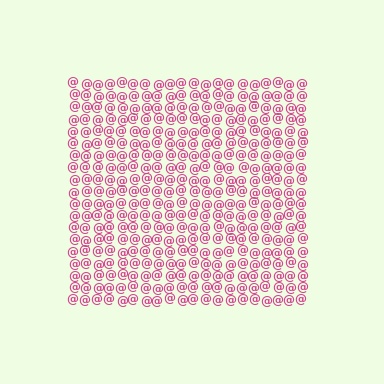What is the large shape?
The large shape is a square.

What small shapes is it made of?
It is made of small at signs.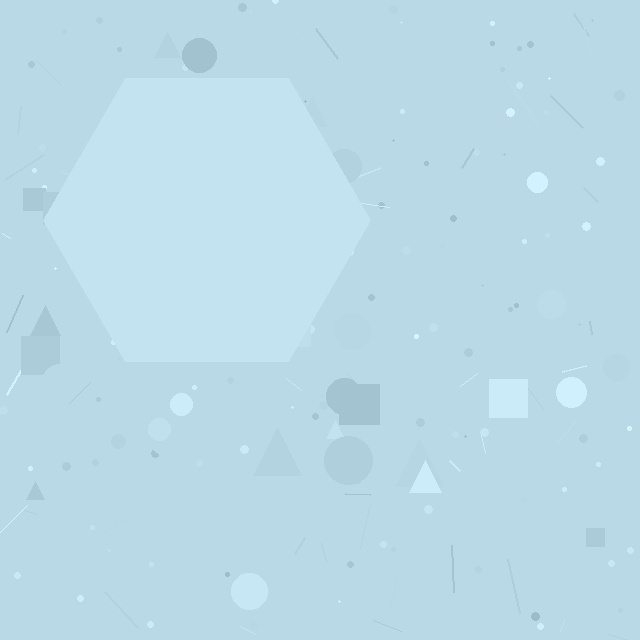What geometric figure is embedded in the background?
A hexagon is embedded in the background.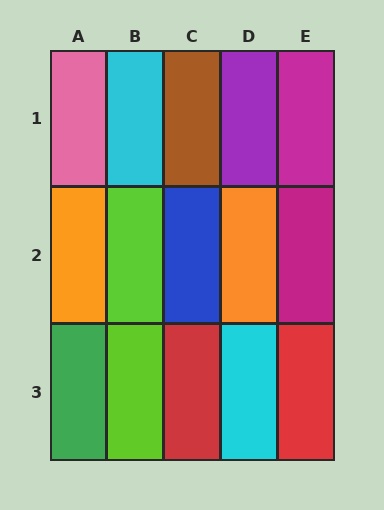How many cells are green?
1 cell is green.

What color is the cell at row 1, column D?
Purple.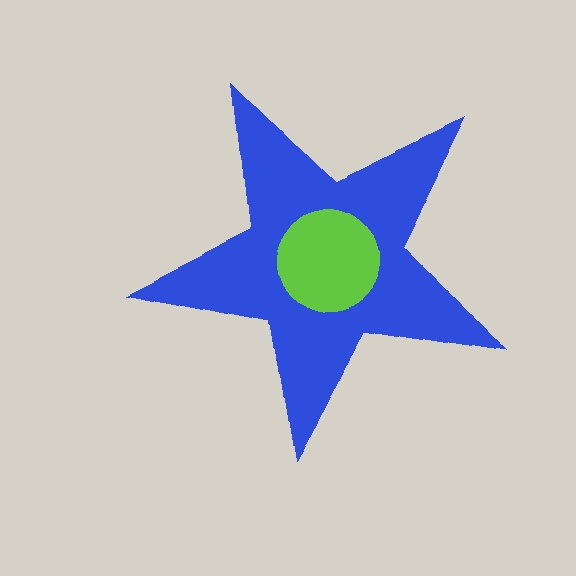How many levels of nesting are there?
2.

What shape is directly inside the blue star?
The lime circle.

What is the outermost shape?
The blue star.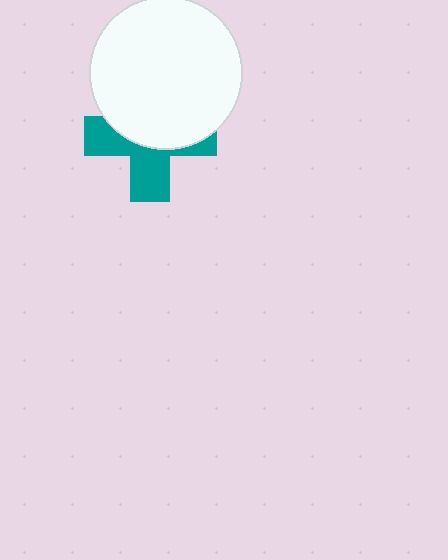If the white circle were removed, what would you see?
You would see the complete teal cross.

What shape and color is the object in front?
The object in front is a white circle.